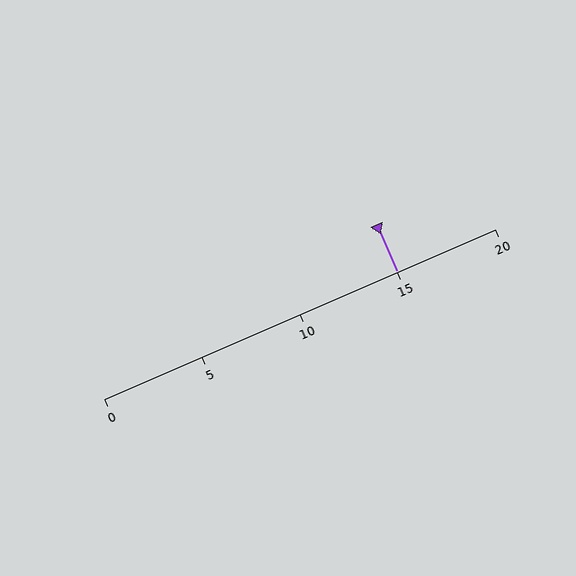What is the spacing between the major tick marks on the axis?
The major ticks are spaced 5 apart.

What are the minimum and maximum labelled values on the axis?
The axis runs from 0 to 20.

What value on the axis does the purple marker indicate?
The marker indicates approximately 15.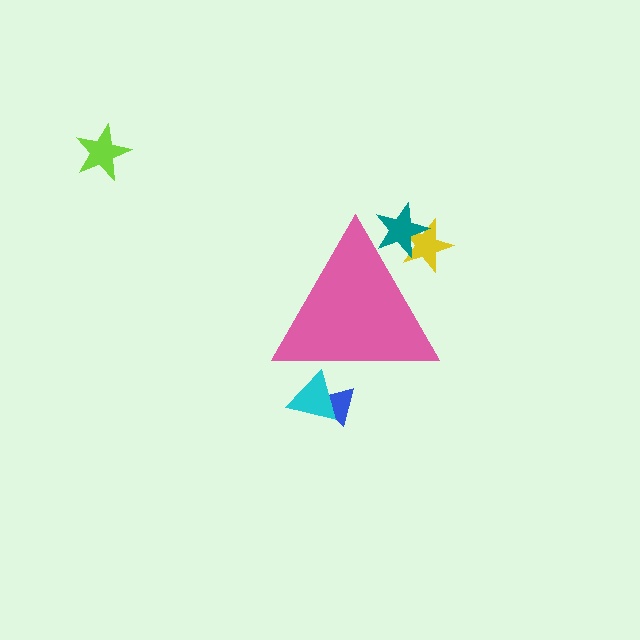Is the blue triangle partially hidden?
Yes, the blue triangle is partially hidden behind the pink triangle.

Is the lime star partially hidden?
No, the lime star is fully visible.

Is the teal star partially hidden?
Yes, the teal star is partially hidden behind the pink triangle.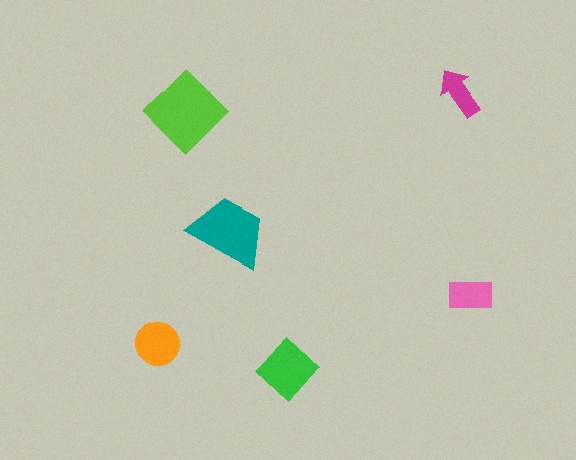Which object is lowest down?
The green diamond is bottommost.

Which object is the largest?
The lime diamond.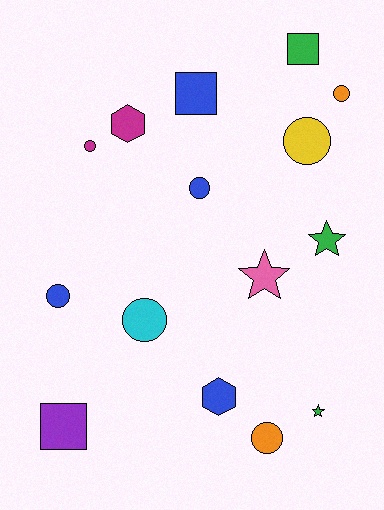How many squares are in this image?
There are 3 squares.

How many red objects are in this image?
There are no red objects.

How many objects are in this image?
There are 15 objects.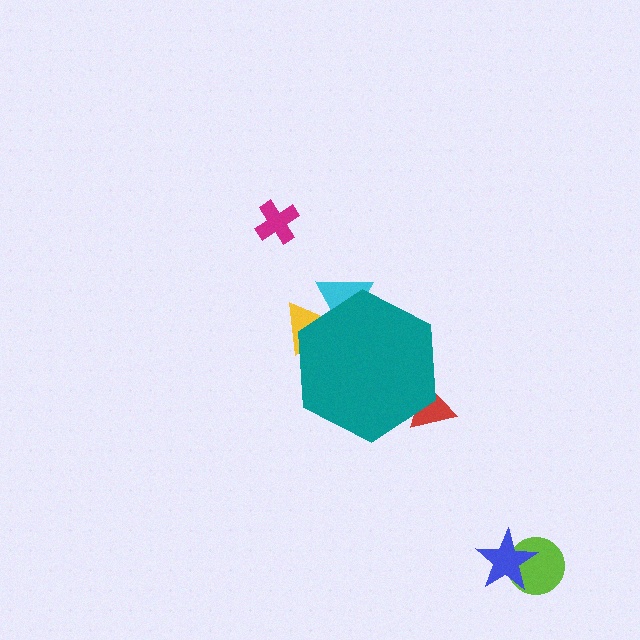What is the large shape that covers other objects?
A teal hexagon.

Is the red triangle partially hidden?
Yes, the red triangle is partially hidden behind the teal hexagon.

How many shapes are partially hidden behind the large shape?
3 shapes are partially hidden.